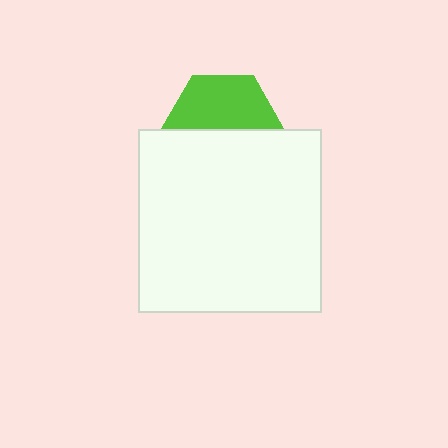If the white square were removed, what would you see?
You would see the complete lime hexagon.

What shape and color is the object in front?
The object in front is a white square.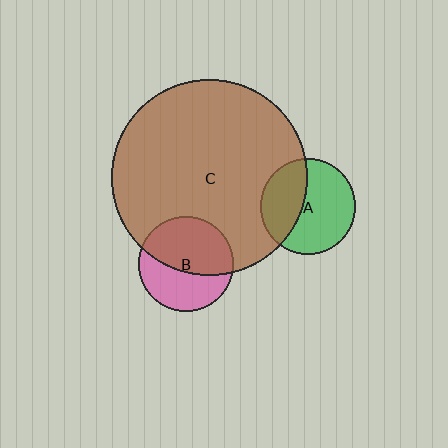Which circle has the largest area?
Circle C (brown).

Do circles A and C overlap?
Yes.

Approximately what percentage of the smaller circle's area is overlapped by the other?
Approximately 40%.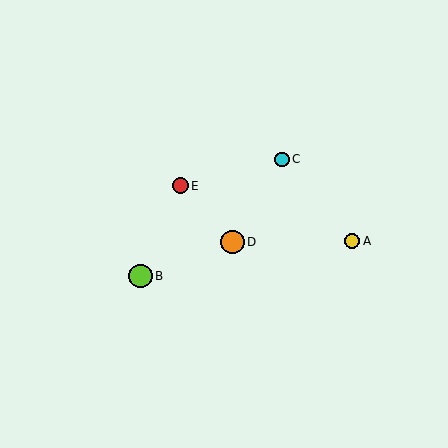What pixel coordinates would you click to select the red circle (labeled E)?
Click at (180, 186) to select the red circle E.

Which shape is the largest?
The lime circle (labeled B) is the largest.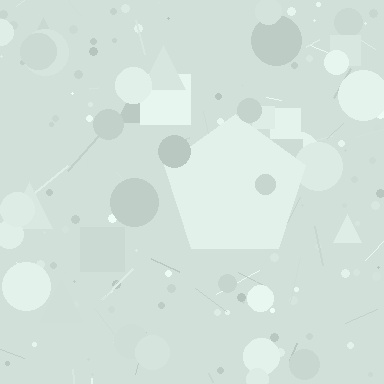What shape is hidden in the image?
A pentagon is hidden in the image.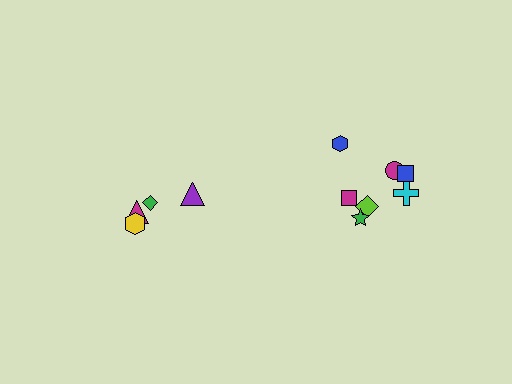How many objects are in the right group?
There are 7 objects.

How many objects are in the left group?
There are 4 objects.